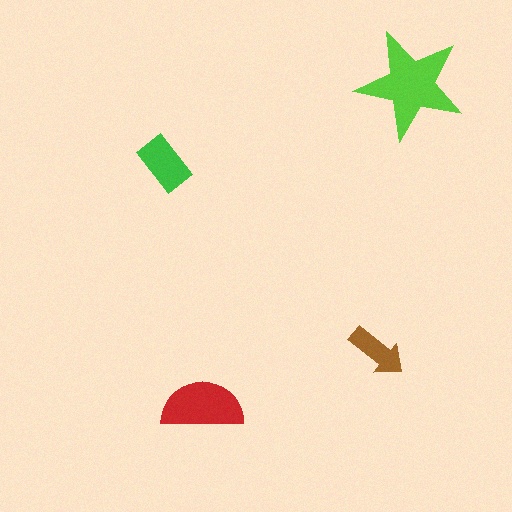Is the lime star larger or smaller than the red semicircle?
Larger.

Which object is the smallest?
The brown arrow.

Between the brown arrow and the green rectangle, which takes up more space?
The green rectangle.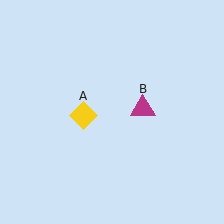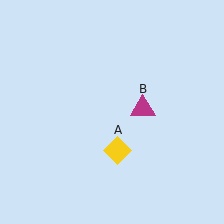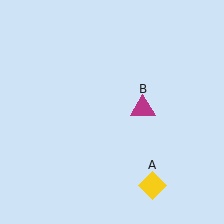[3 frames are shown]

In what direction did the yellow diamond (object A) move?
The yellow diamond (object A) moved down and to the right.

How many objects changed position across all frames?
1 object changed position: yellow diamond (object A).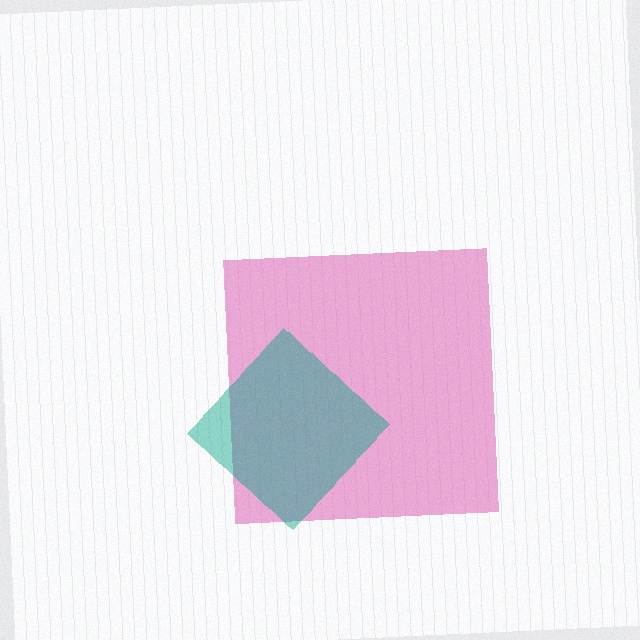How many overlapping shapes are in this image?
There are 2 overlapping shapes in the image.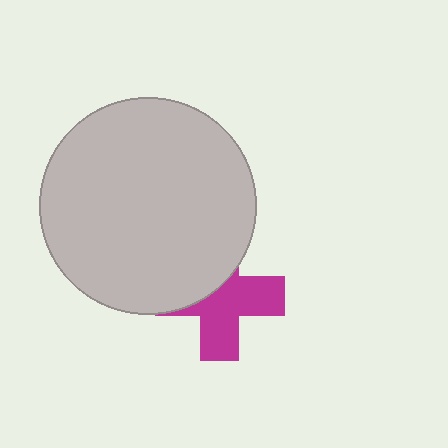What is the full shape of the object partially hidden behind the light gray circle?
The partially hidden object is a magenta cross.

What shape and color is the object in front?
The object in front is a light gray circle.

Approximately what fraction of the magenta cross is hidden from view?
Roughly 42% of the magenta cross is hidden behind the light gray circle.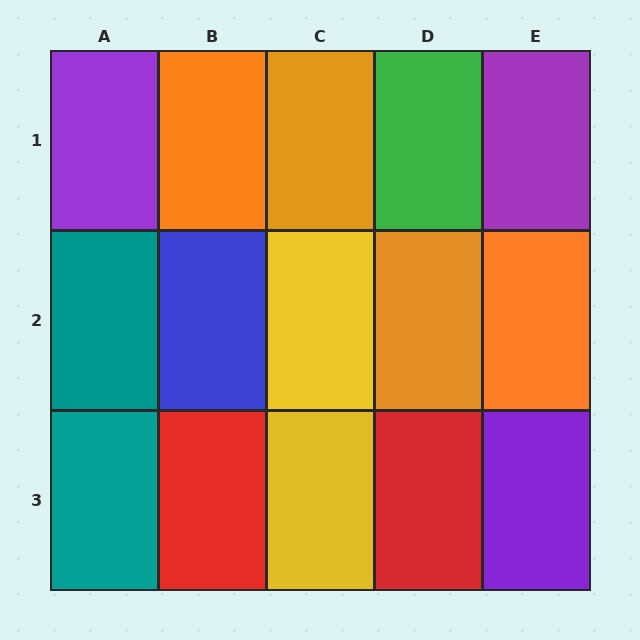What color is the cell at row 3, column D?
Red.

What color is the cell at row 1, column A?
Purple.